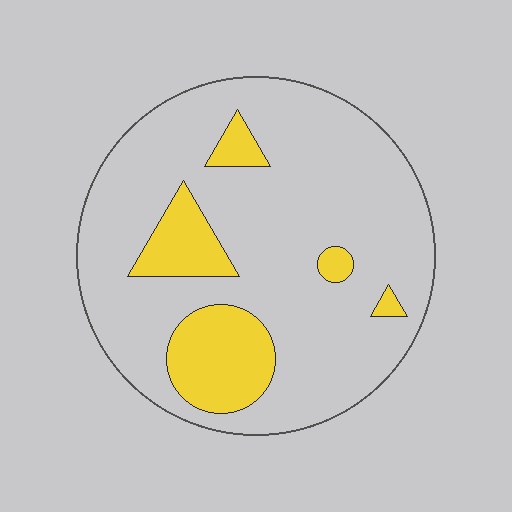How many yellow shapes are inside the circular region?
5.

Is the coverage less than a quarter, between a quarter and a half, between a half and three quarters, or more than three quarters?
Less than a quarter.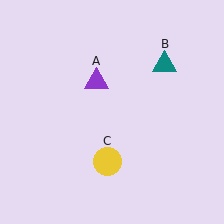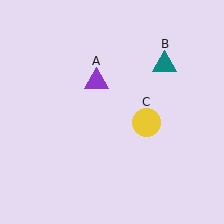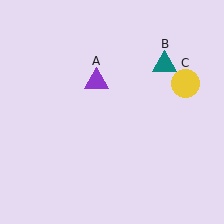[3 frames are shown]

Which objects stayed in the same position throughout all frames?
Purple triangle (object A) and teal triangle (object B) remained stationary.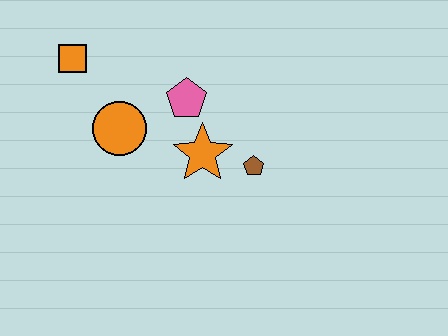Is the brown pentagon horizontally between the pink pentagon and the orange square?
No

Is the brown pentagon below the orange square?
Yes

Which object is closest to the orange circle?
The pink pentagon is closest to the orange circle.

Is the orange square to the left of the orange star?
Yes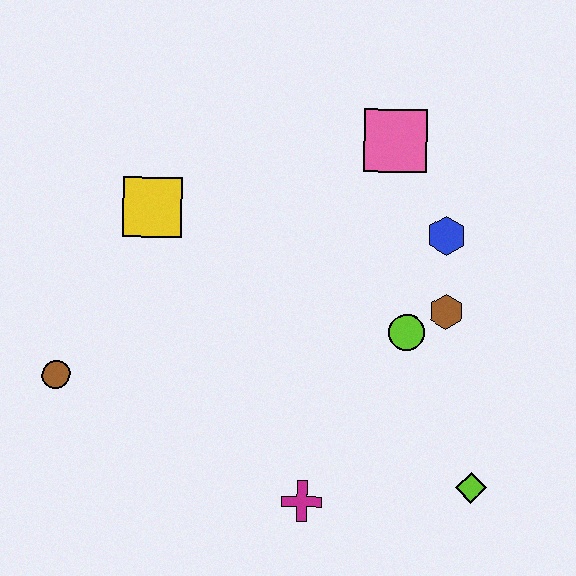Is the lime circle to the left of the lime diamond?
Yes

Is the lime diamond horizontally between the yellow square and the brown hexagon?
No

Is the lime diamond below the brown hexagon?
Yes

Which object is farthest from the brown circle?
The lime diamond is farthest from the brown circle.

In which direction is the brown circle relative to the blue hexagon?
The brown circle is to the left of the blue hexagon.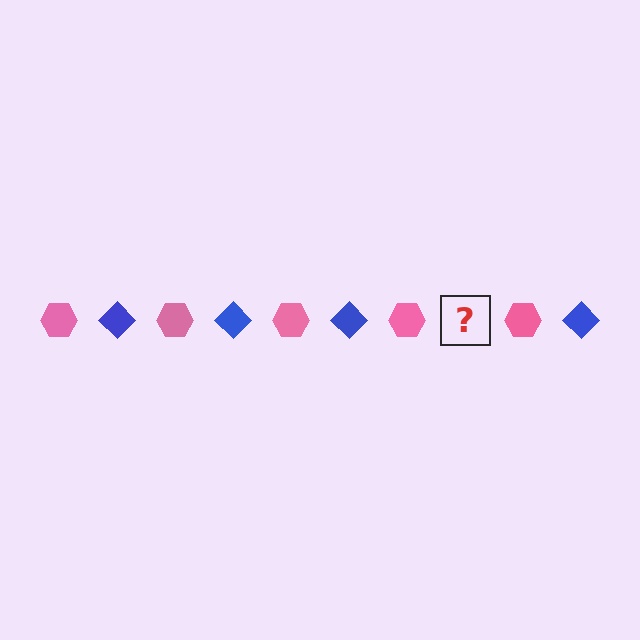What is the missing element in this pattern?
The missing element is a blue diamond.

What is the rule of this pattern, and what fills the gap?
The rule is that the pattern alternates between pink hexagon and blue diamond. The gap should be filled with a blue diamond.